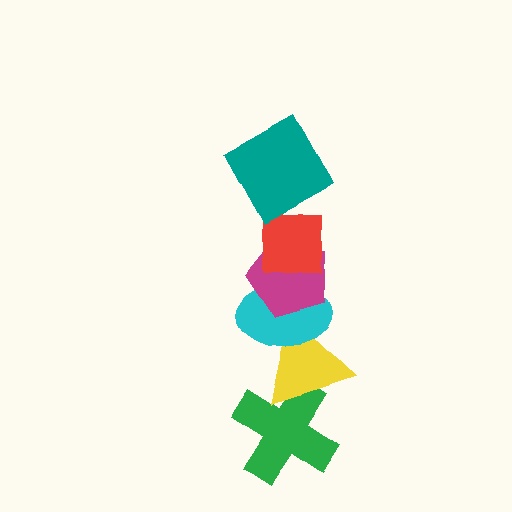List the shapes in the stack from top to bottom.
From top to bottom: the teal square, the red square, the magenta pentagon, the cyan ellipse, the yellow triangle, the green cross.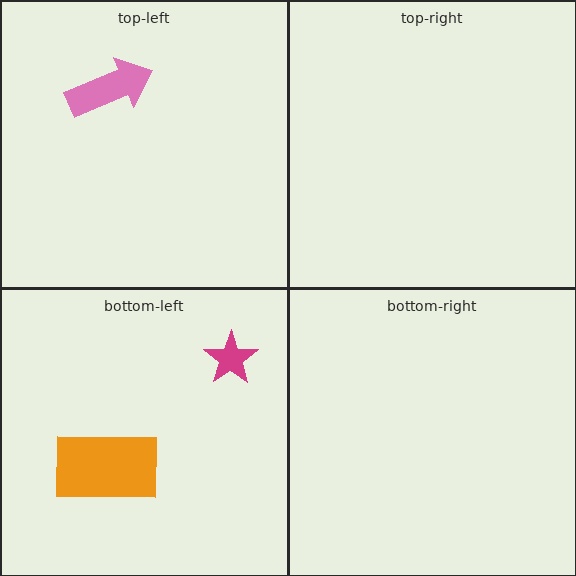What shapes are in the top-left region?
The pink arrow.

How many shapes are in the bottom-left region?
2.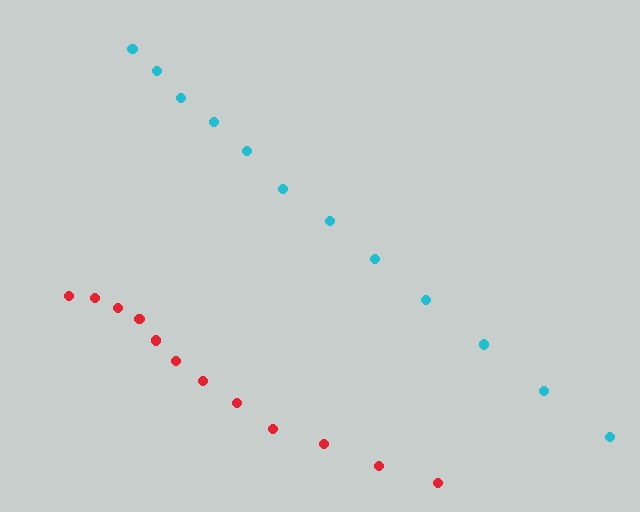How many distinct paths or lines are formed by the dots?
There are 2 distinct paths.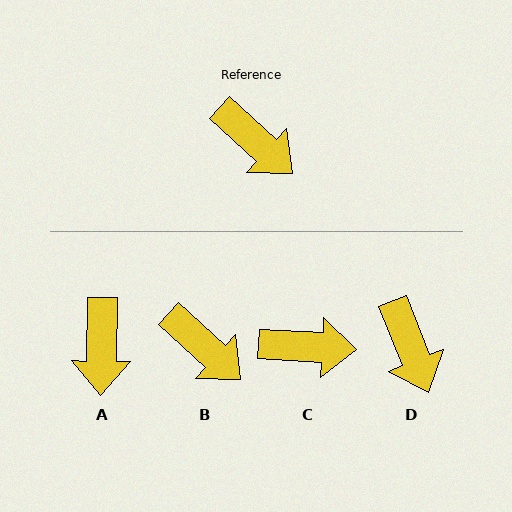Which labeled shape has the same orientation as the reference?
B.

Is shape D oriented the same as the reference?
No, it is off by about 26 degrees.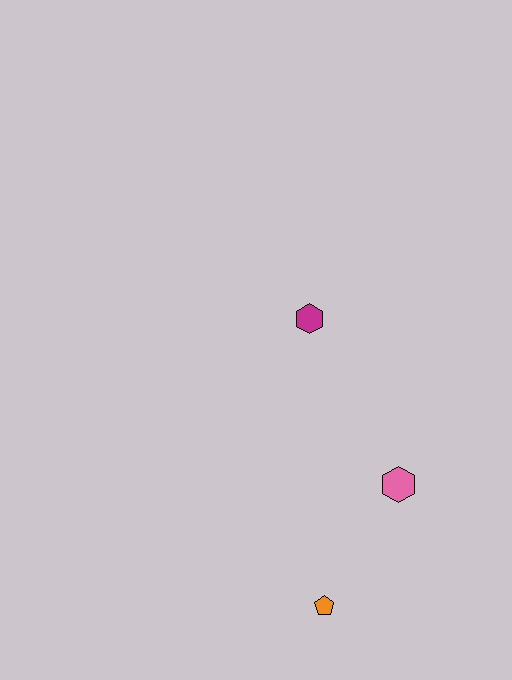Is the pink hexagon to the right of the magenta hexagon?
Yes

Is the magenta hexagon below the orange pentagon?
No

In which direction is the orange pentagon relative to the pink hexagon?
The orange pentagon is below the pink hexagon.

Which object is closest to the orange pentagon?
The pink hexagon is closest to the orange pentagon.